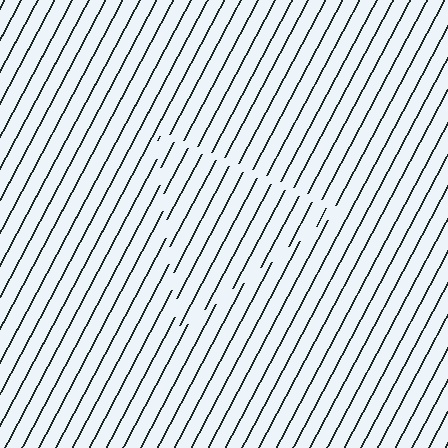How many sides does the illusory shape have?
3 sides — the line-ends trace a triangle.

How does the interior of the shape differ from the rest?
The interior of the shape contains the same grating, shifted by half a period — the contour is defined by the phase discontinuity where line-ends from the inner and outer gratings abut.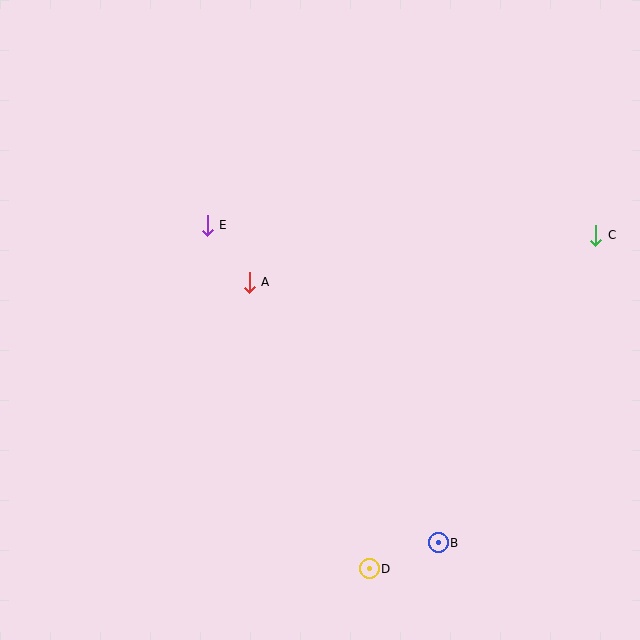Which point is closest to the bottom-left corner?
Point D is closest to the bottom-left corner.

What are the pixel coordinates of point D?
Point D is at (369, 569).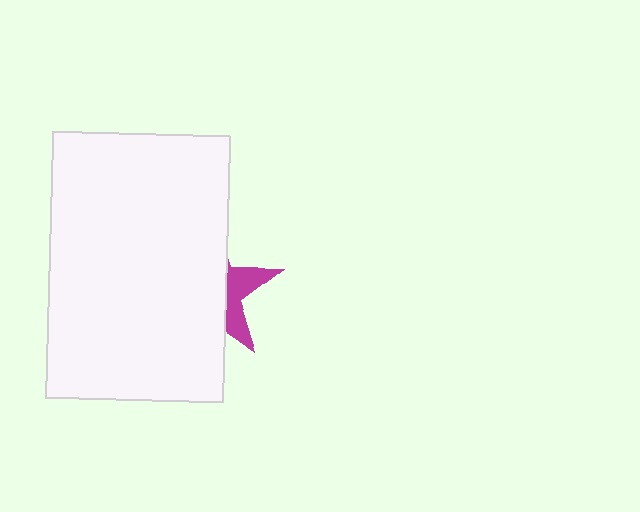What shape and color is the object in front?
The object in front is a white rectangle.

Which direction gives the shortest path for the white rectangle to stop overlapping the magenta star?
Moving left gives the shortest separation.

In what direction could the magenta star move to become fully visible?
The magenta star could move right. That would shift it out from behind the white rectangle entirely.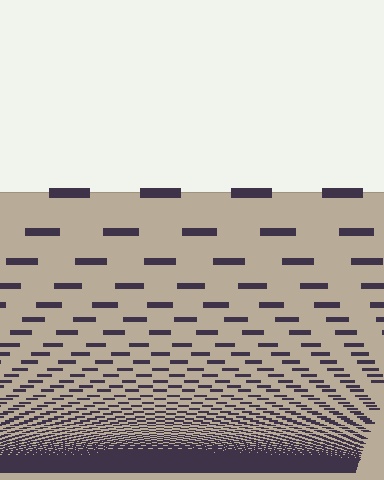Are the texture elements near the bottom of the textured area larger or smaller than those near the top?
Smaller. The gradient is inverted — elements near the bottom are smaller and denser.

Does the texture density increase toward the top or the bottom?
Density increases toward the bottom.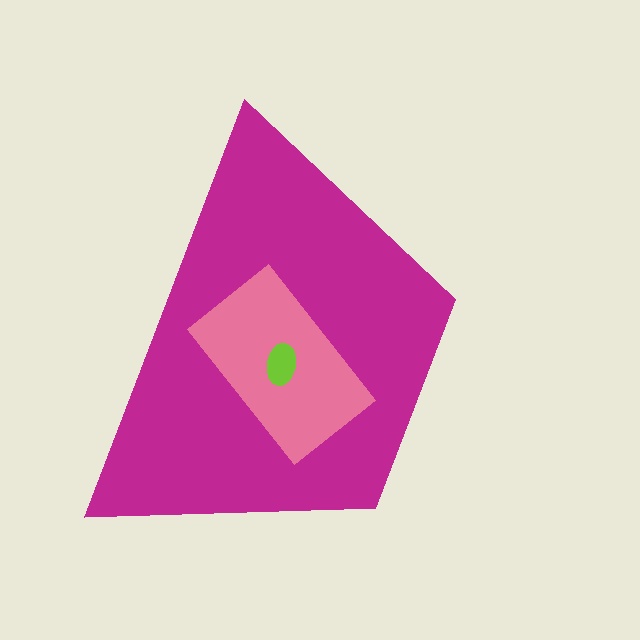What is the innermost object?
The lime ellipse.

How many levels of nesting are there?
3.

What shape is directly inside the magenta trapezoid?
The pink rectangle.